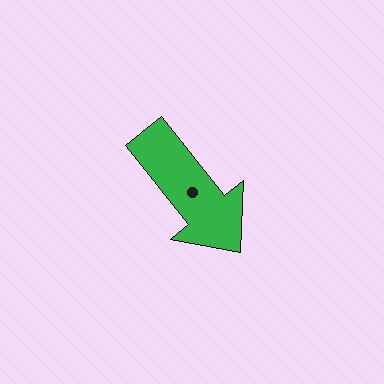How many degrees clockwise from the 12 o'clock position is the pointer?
Approximately 141 degrees.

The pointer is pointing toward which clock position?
Roughly 5 o'clock.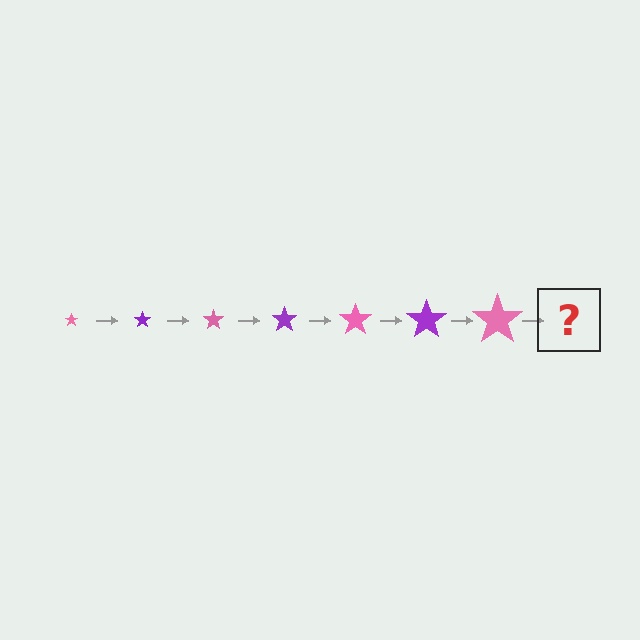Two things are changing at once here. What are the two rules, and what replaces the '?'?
The two rules are that the star grows larger each step and the color cycles through pink and purple. The '?' should be a purple star, larger than the previous one.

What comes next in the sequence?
The next element should be a purple star, larger than the previous one.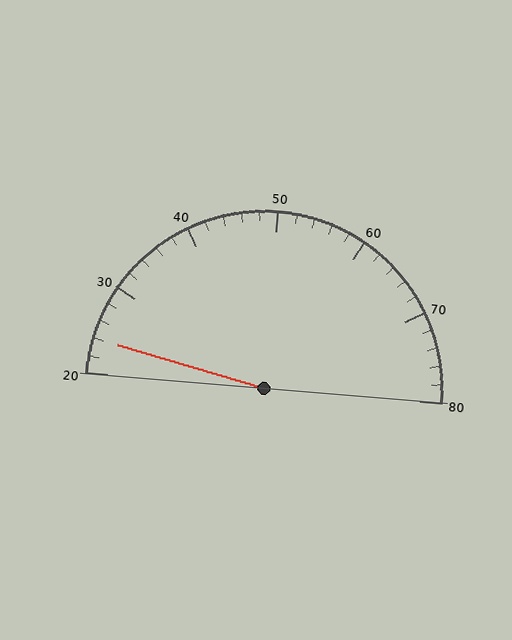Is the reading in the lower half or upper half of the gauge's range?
The reading is in the lower half of the range (20 to 80).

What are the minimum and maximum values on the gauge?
The gauge ranges from 20 to 80.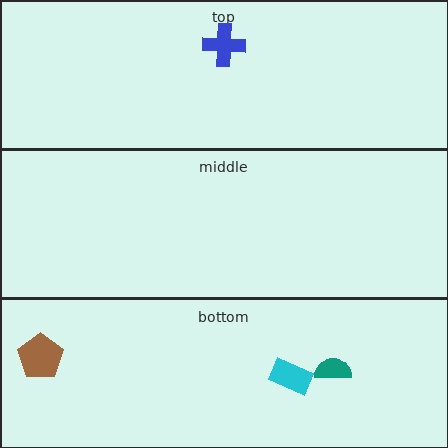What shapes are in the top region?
The blue cross.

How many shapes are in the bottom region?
3.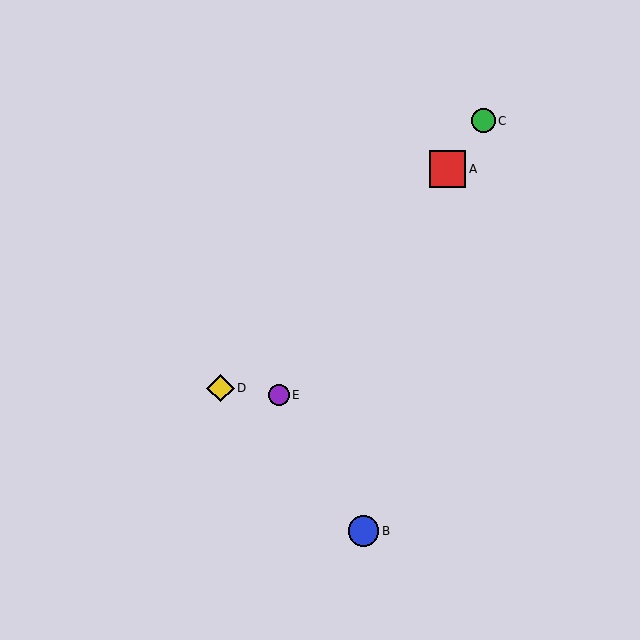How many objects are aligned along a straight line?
3 objects (A, C, E) are aligned along a straight line.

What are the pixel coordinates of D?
Object D is at (220, 388).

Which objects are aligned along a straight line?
Objects A, C, E are aligned along a straight line.